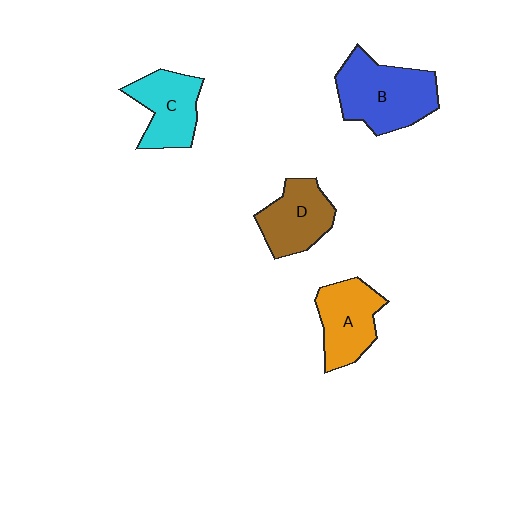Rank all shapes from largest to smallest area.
From largest to smallest: B (blue), A (orange), D (brown), C (cyan).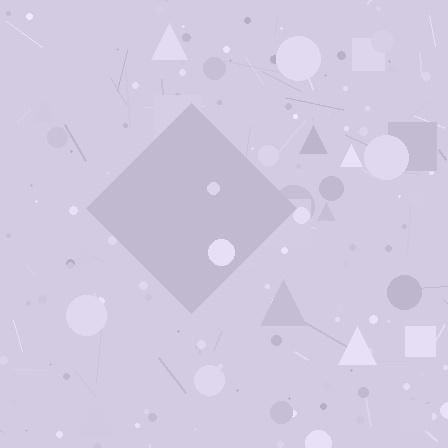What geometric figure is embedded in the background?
A diamond is embedded in the background.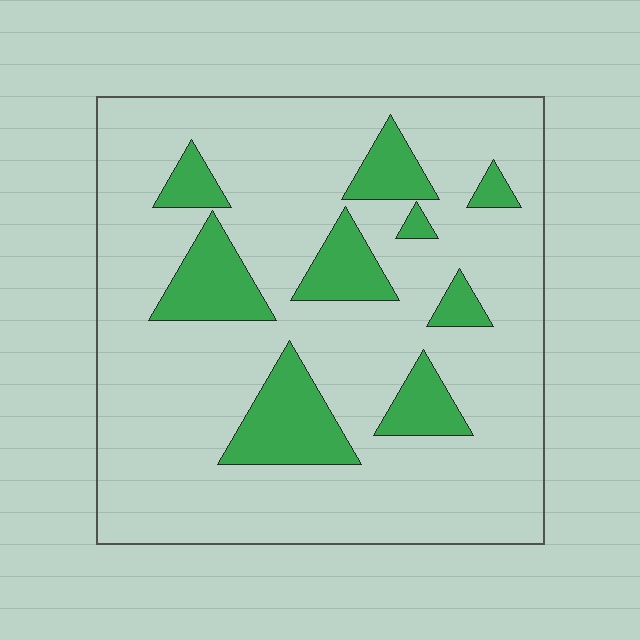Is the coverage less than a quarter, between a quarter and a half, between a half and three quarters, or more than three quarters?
Less than a quarter.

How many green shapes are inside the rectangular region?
9.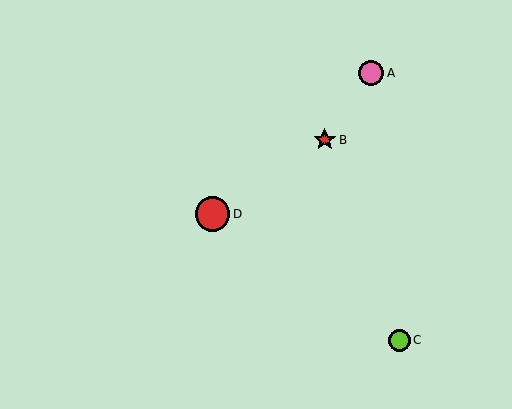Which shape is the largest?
The red circle (labeled D) is the largest.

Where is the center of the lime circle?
The center of the lime circle is at (399, 340).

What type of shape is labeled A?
Shape A is a pink circle.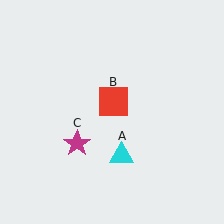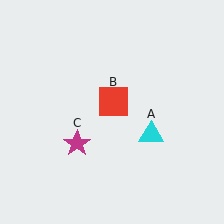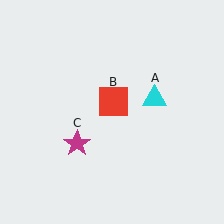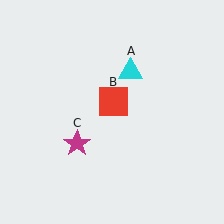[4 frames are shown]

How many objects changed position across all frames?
1 object changed position: cyan triangle (object A).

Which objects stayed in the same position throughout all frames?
Red square (object B) and magenta star (object C) remained stationary.